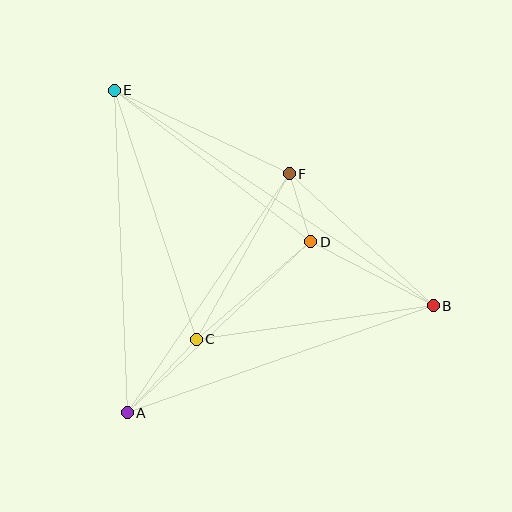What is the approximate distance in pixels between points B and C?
The distance between B and C is approximately 239 pixels.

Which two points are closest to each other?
Points D and F are closest to each other.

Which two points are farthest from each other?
Points B and E are farthest from each other.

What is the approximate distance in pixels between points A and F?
The distance between A and F is approximately 288 pixels.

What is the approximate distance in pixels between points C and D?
The distance between C and D is approximately 150 pixels.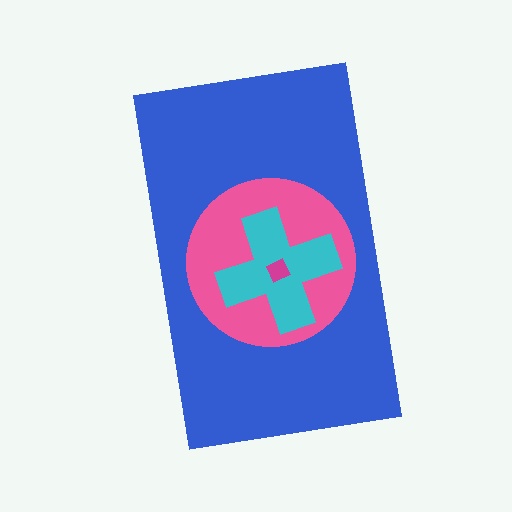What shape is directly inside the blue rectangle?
The pink circle.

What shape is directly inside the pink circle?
The cyan cross.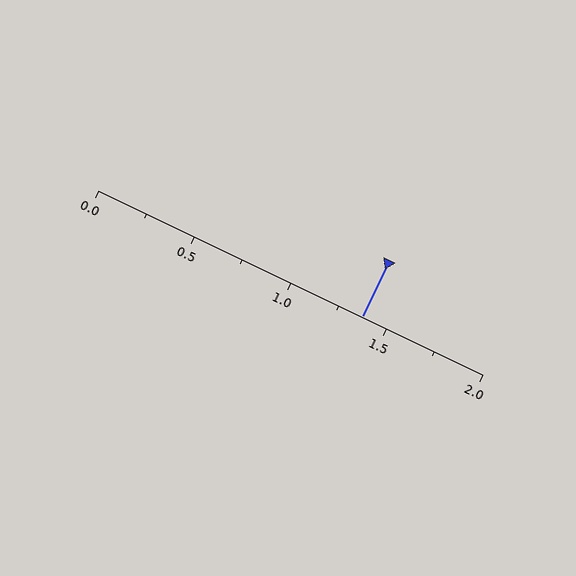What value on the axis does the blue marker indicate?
The marker indicates approximately 1.38.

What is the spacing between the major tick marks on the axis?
The major ticks are spaced 0.5 apart.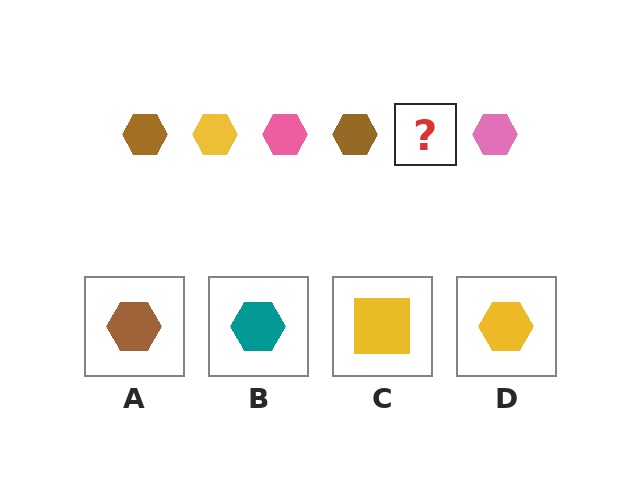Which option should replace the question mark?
Option D.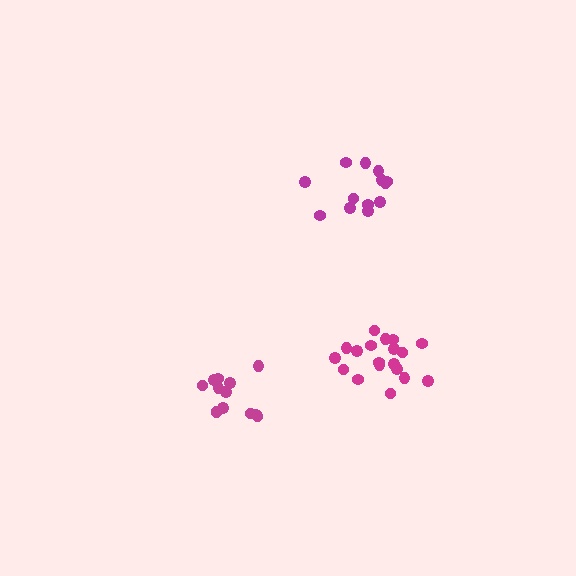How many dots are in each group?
Group 1: 13 dots, Group 2: 19 dots, Group 3: 13 dots (45 total).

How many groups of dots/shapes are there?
There are 3 groups.